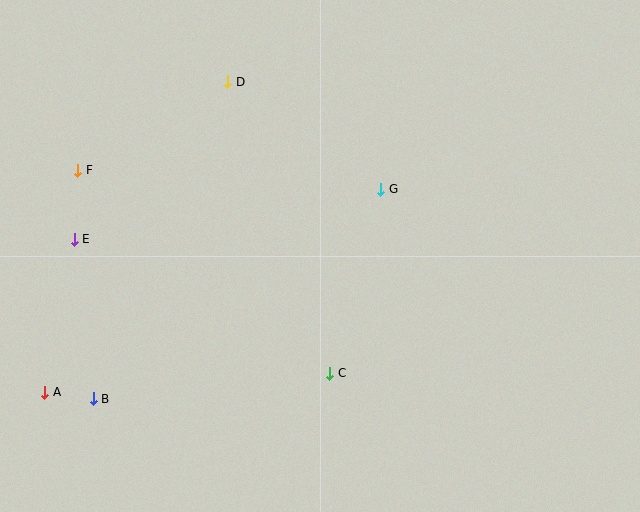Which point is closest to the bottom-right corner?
Point C is closest to the bottom-right corner.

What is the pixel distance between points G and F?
The distance between G and F is 303 pixels.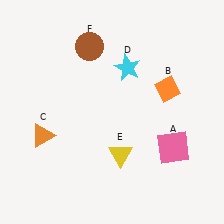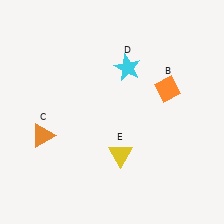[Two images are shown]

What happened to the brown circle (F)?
The brown circle (F) was removed in Image 2. It was in the top-left area of Image 1.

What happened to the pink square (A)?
The pink square (A) was removed in Image 2. It was in the bottom-right area of Image 1.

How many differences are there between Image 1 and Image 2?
There are 2 differences between the two images.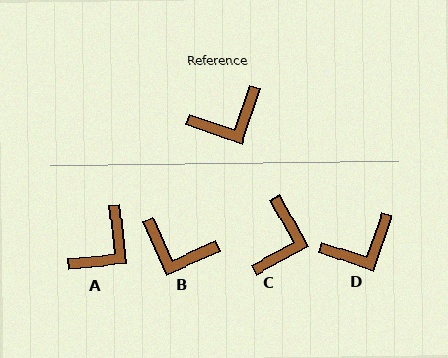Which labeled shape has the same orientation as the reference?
D.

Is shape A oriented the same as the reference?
No, it is off by about 25 degrees.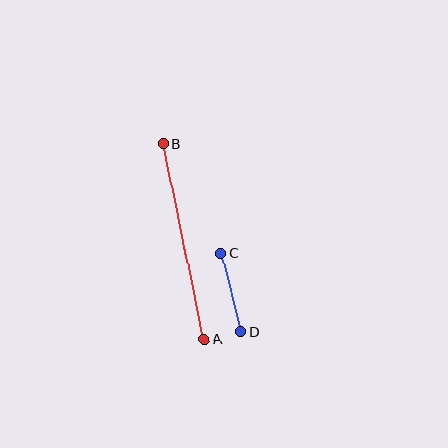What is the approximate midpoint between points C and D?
The midpoint is at approximately (231, 292) pixels.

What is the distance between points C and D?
The distance is approximately 80 pixels.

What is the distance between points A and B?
The distance is approximately 200 pixels.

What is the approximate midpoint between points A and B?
The midpoint is at approximately (184, 242) pixels.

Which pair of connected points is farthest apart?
Points A and B are farthest apart.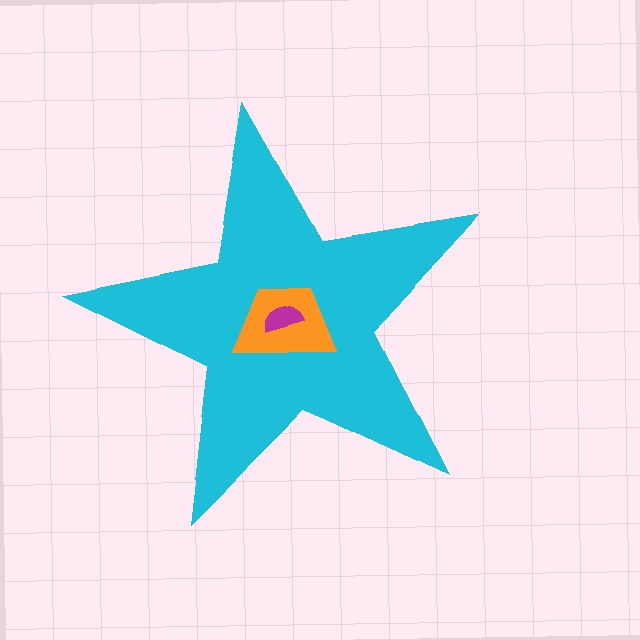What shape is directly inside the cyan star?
The orange trapezoid.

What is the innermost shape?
The magenta semicircle.